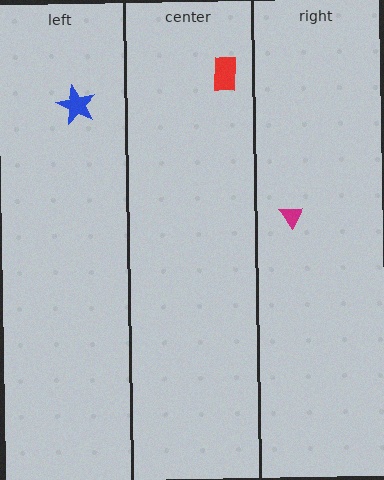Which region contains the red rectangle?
The center region.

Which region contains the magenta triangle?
The right region.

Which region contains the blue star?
The left region.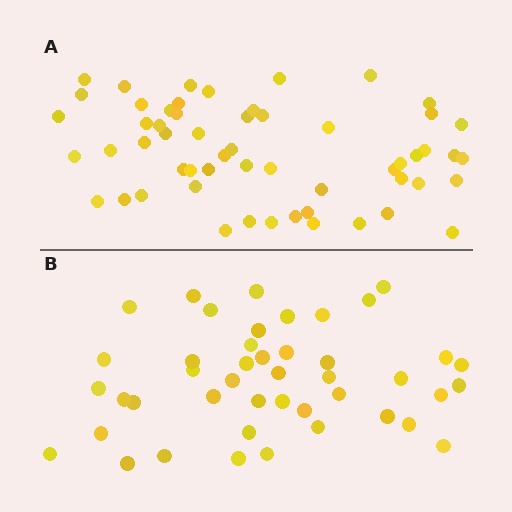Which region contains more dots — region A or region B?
Region A (the top region) has more dots.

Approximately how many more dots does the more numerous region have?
Region A has roughly 12 or so more dots than region B.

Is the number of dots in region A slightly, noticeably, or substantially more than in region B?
Region A has noticeably more, but not dramatically so. The ratio is roughly 1.3 to 1.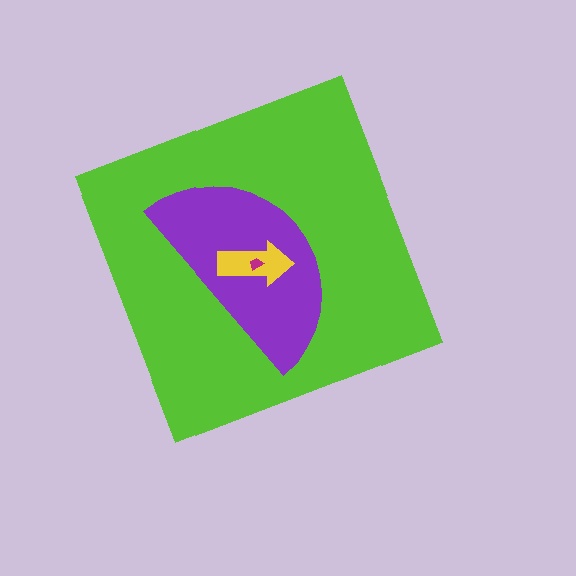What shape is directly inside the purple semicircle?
The yellow arrow.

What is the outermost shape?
The lime diamond.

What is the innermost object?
The magenta trapezoid.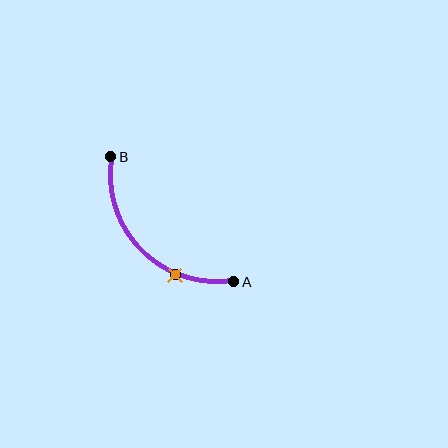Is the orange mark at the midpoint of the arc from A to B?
No. The orange mark lies on the arc but is closer to endpoint A. The arc midpoint would be at the point on the curve equidistant along the arc from both A and B.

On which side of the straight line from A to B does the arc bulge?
The arc bulges below and to the left of the straight line connecting A and B.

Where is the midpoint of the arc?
The arc midpoint is the point on the curve farthest from the straight line joining A and B. It sits below and to the left of that line.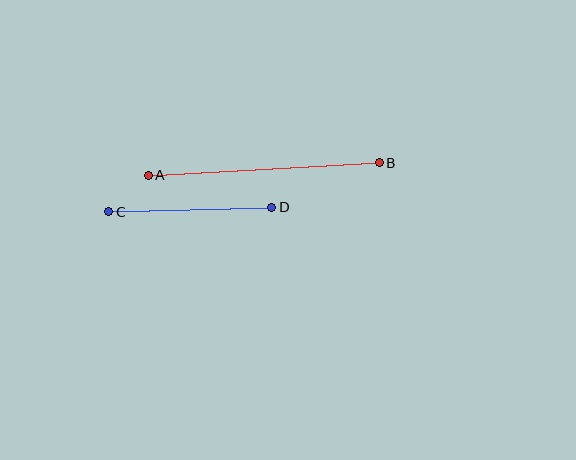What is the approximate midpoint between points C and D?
The midpoint is at approximately (190, 209) pixels.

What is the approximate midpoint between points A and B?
The midpoint is at approximately (264, 169) pixels.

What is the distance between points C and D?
The distance is approximately 163 pixels.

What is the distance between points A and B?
The distance is approximately 231 pixels.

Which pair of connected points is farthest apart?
Points A and B are farthest apart.